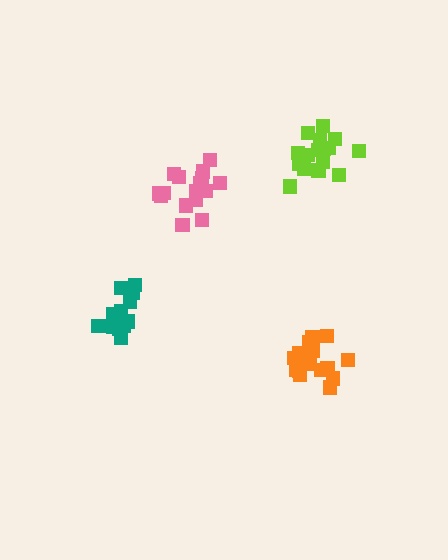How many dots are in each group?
Group 1: 16 dots, Group 2: 18 dots, Group 3: 18 dots, Group 4: 13 dots (65 total).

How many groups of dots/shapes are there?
There are 4 groups.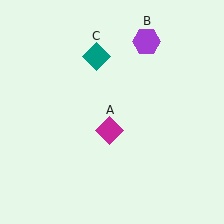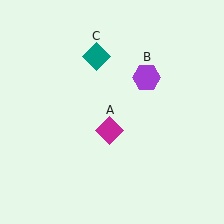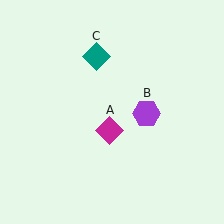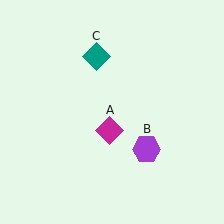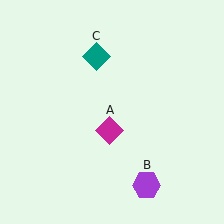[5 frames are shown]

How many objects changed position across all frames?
1 object changed position: purple hexagon (object B).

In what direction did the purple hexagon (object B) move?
The purple hexagon (object B) moved down.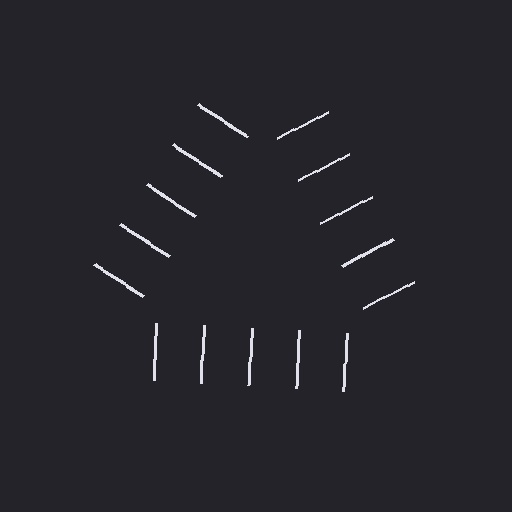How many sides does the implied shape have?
3 sides — the line-ends trace a triangle.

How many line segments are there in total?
15 — 5 along each of the 3 edges.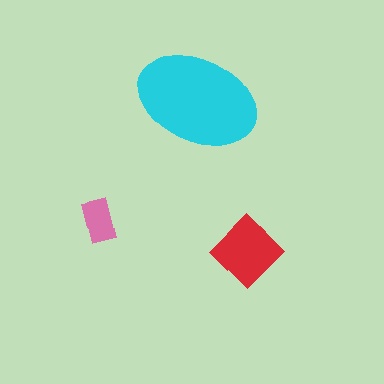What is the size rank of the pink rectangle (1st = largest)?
3rd.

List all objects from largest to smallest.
The cyan ellipse, the red diamond, the pink rectangle.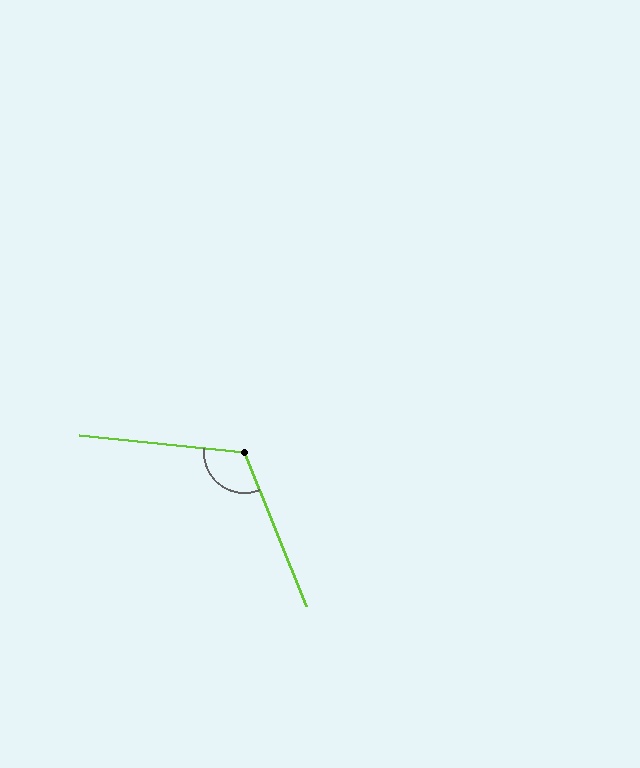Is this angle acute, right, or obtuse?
It is obtuse.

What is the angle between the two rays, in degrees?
Approximately 118 degrees.